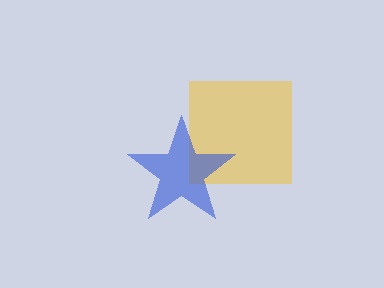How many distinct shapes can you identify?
There are 2 distinct shapes: a yellow square, a blue star.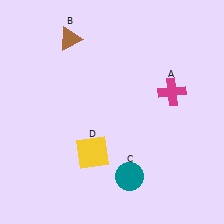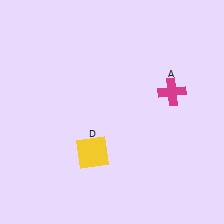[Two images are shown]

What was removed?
The teal circle (C), the brown triangle (B) were removed in Image 2.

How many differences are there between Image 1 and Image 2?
There are 2 differences between the two images.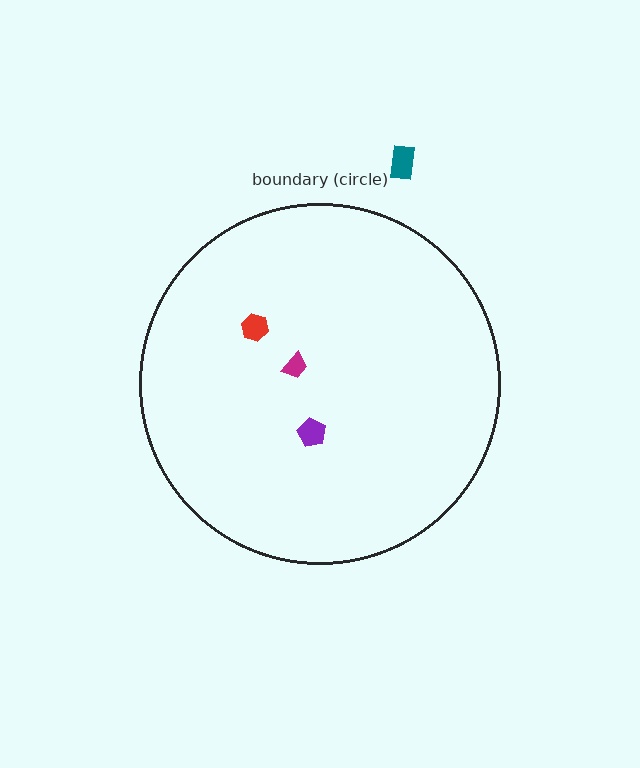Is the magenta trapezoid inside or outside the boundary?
Inside.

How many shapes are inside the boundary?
3 inside, 1 outside.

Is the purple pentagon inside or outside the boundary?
Inside.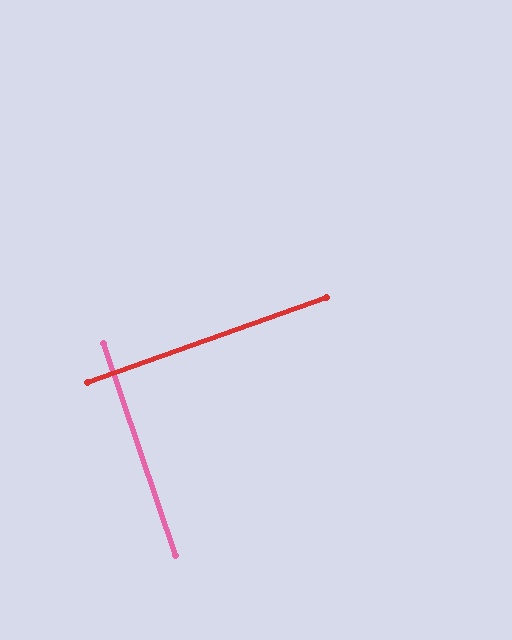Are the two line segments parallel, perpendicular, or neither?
Perpendicular — they meet at approximately 89°.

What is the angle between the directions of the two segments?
Approximately 89 degrees.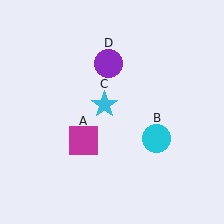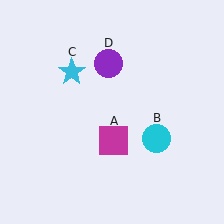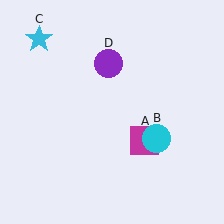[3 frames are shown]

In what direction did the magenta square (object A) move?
The magenta square (object A) moved right.